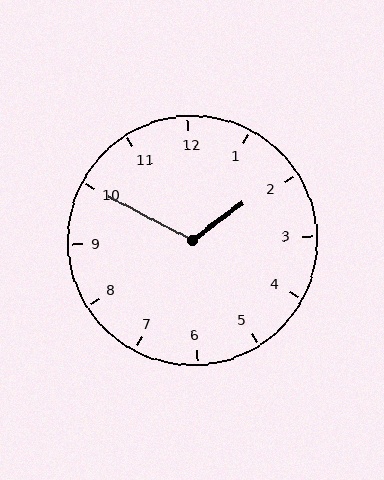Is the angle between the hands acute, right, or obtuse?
It is obtuse.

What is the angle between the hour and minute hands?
Approximately 115 degrees.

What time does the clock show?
1:50.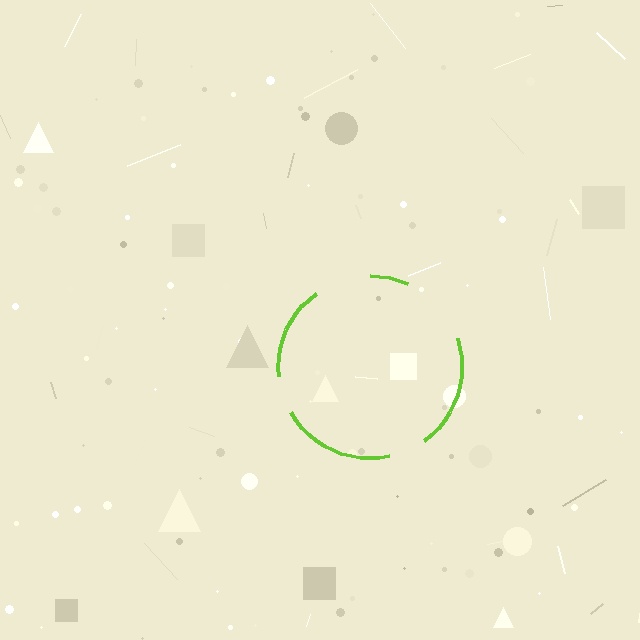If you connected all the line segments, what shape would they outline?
They would outline a circle.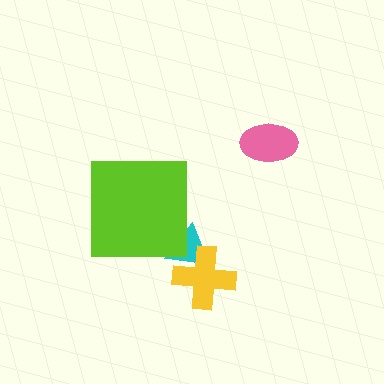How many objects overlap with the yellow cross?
1 object overlaps with the yellow cross.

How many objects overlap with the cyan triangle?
2 objects overlap with the cyan triangle.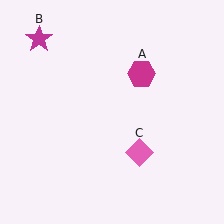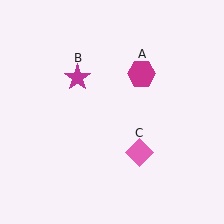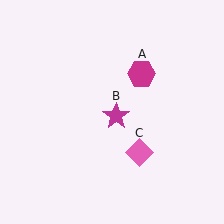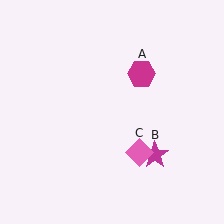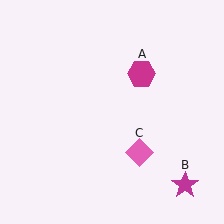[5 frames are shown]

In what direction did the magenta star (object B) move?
The magenta star (object B) moved down and to the right.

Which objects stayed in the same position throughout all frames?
Magenta hexagon (object A) and pink diamond (object C) remained stationary.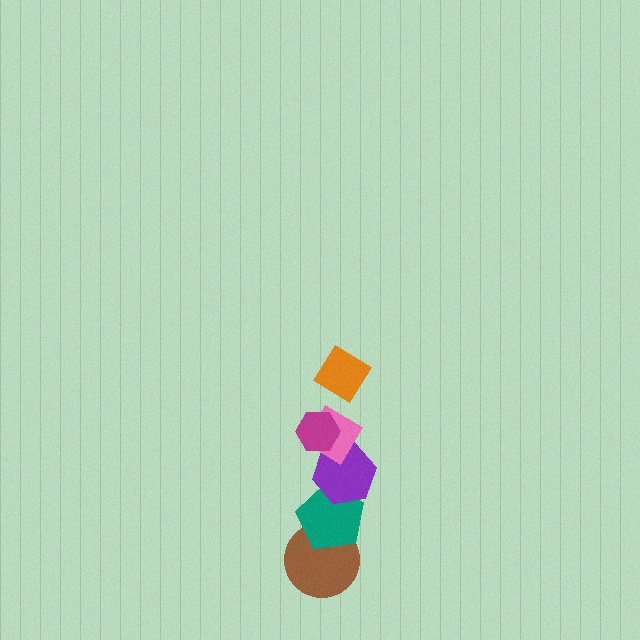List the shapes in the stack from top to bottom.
From top to bottom: the orange diamond, the magenta hexagon, the pink diamond, the purple hexagon, the teal pentagon, the brown circle.